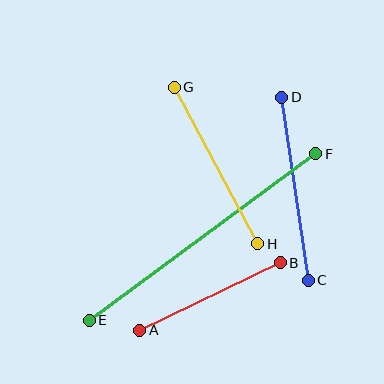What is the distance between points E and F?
The distance is approximately 281 pixels.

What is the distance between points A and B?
The distance is approximately 156 pixels.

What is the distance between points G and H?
The distance is approximately 177 pixels.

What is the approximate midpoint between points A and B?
The midpoint is at approximately (210, 296) pixels.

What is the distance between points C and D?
The distance is approximately 185 pixels.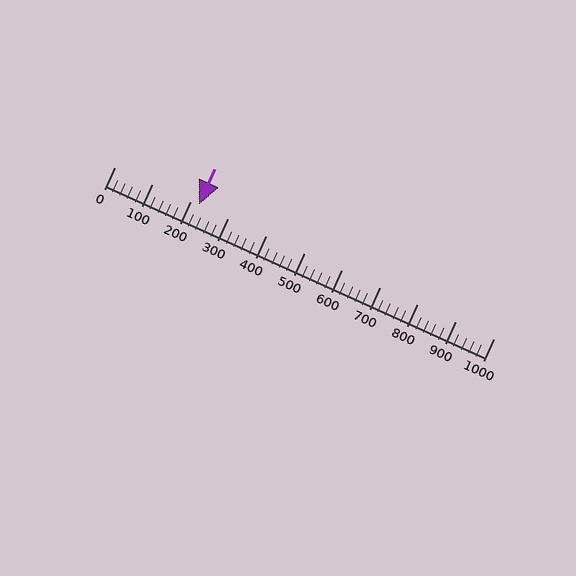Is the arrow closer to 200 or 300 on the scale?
The arrow is closer to 200.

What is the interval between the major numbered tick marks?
The major tick marks are spaced 100 units apart.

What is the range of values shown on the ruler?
The ruler shows values from 0 to 1000.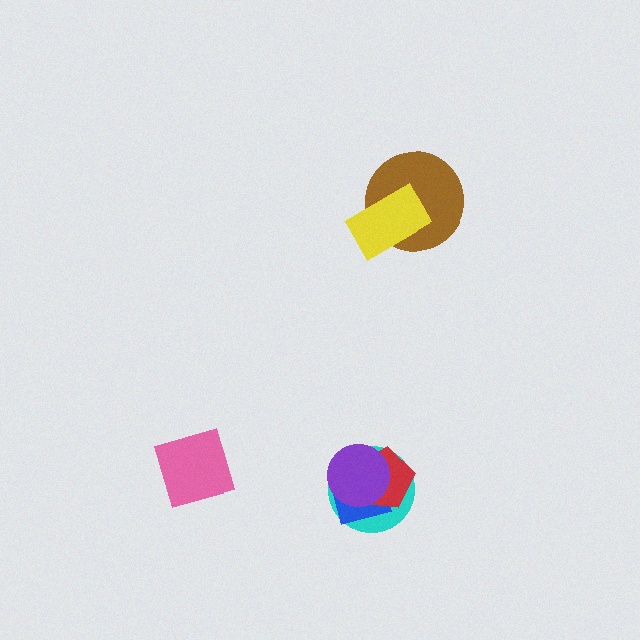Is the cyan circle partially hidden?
Yes, it is partially covered by another shape.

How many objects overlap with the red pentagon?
3 objects overlap with the red pentagon.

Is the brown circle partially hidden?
Yes, it is partially covered by another shape.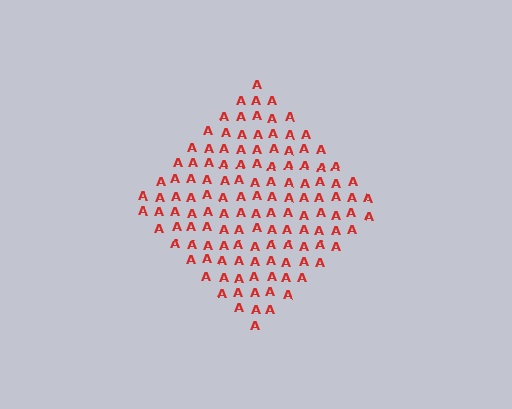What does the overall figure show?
The overall figure shows a diamond.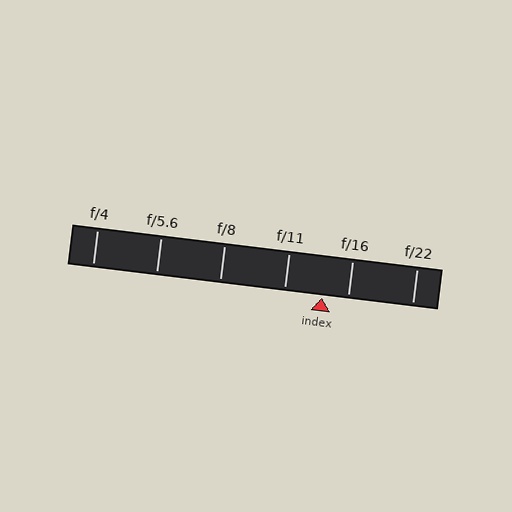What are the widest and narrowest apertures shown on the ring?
The widest aperture shown is f/4 and the narrowest is f/22.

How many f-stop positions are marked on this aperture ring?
There are 6 f-stop positions marked.